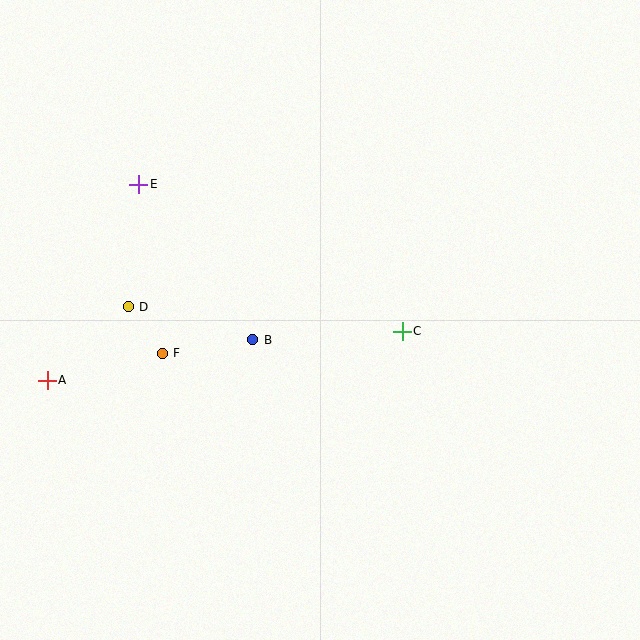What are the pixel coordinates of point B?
Point B is at (253, 340).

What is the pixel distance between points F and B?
The distance between F and B is 92 pixels.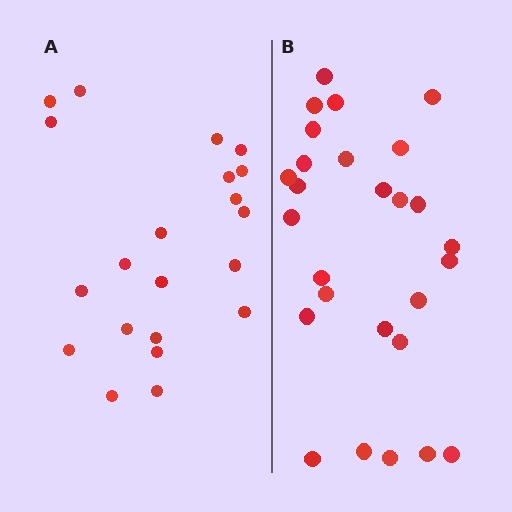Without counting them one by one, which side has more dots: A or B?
Region B (the right region) has more dots.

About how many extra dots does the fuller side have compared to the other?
Region B has about 6 more dots than region A.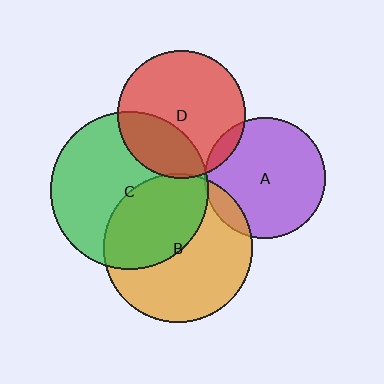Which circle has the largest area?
Circle C (green).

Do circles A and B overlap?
Yes.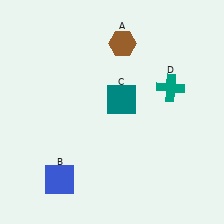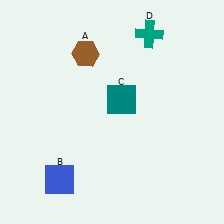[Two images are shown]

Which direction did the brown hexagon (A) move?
The brown hexagon (A) moved left.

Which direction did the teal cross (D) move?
The teal cross (D) moved up.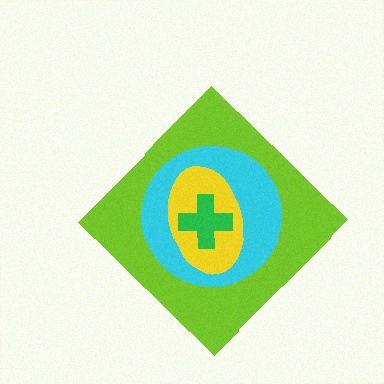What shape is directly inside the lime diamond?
The cyan circle.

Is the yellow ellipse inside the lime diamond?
Yes.